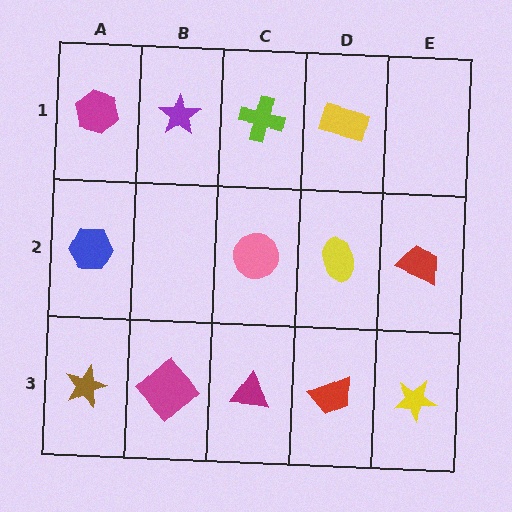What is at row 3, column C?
A magenta triangle.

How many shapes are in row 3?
5 shapes.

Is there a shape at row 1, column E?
No, that cell is empty.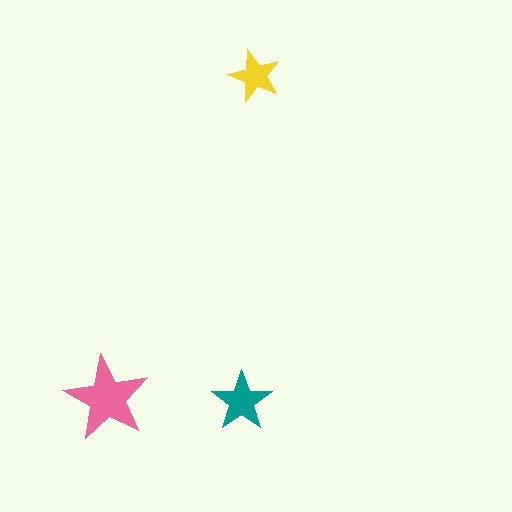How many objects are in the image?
There are 3 objects in the image.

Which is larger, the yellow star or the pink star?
The pink one.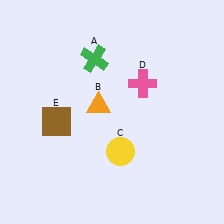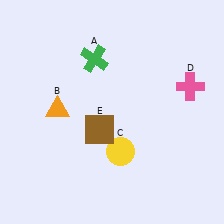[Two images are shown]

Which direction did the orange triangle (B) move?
The orange triangle (B) moved left.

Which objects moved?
The objects that moved are: the orange triangle (B), the pink cross (D), the brown square (E).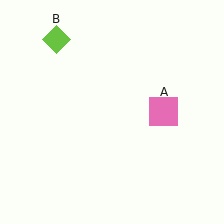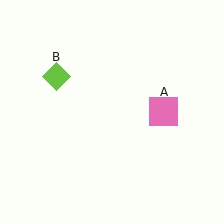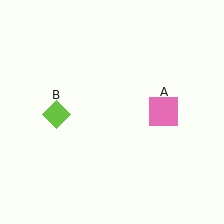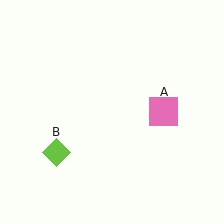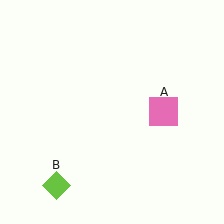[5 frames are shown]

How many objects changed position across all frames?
1 object changed position: lime diamond (object B).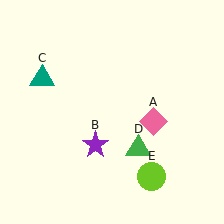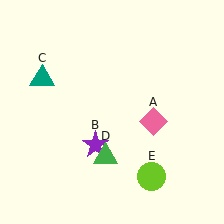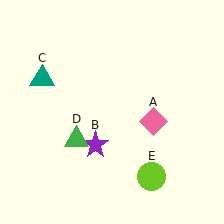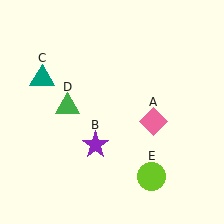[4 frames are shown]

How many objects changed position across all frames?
1 object changed position: green triangle (object D).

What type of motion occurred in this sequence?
The green triangle (object D) rotated clockwise around the center of the scene.